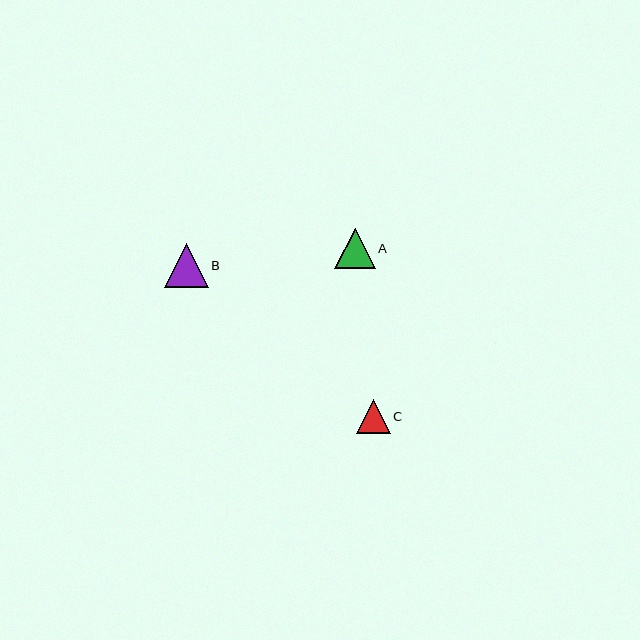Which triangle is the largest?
Triangle B is the largest with a size of approximately 44 pixels.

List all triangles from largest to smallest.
From largest to smallest: B, A, C.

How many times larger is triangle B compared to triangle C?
Triangle B is approximately 1.3 times the size of triangle C.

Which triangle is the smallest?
Triangle C is the smallest with a size of approximately 33 pixels.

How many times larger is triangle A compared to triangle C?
Triangle A is approximately 1.2 times the size of triangle C.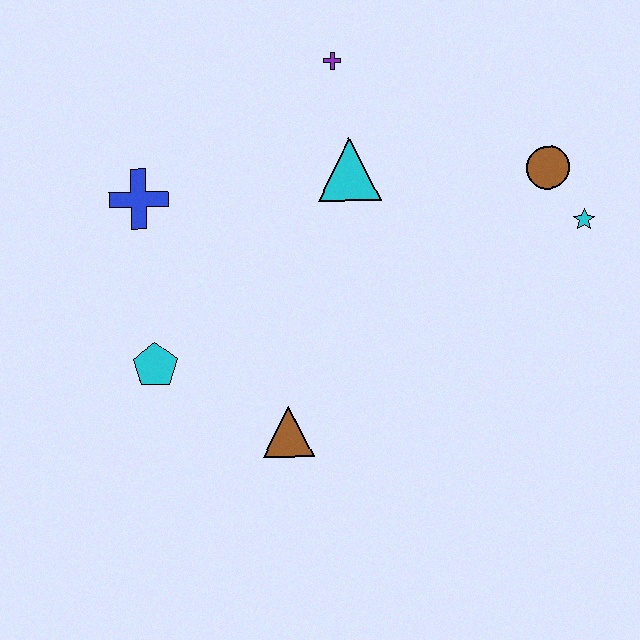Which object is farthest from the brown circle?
The cyan pentagon is farthest from the brown circle.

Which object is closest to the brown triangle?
The cyan pentagon is closest to the brown triangle.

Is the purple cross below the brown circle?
No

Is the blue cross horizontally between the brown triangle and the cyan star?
No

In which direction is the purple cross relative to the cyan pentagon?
The purple cross is above the cyan pentagon.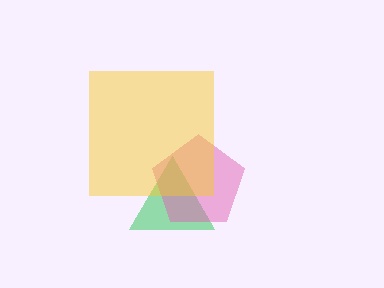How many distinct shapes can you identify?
There are 3 distinct shapes: a green triangle, a pink pentagon, a yellow square.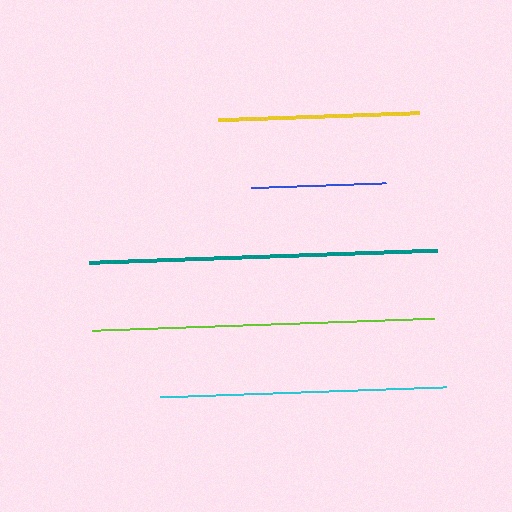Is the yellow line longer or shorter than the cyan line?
The cyan line is longer than the yellow line.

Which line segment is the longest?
The teal line is the longest at approximately 348 pixels.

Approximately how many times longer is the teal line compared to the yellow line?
The teal line is approximately 1.7 times the length of the yellow line.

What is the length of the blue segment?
The blue segment is approximately 136 pixels long.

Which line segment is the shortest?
The blue line is the shortest at approximately 136 pixels.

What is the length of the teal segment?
The teal segment is approximately 348 pixels long.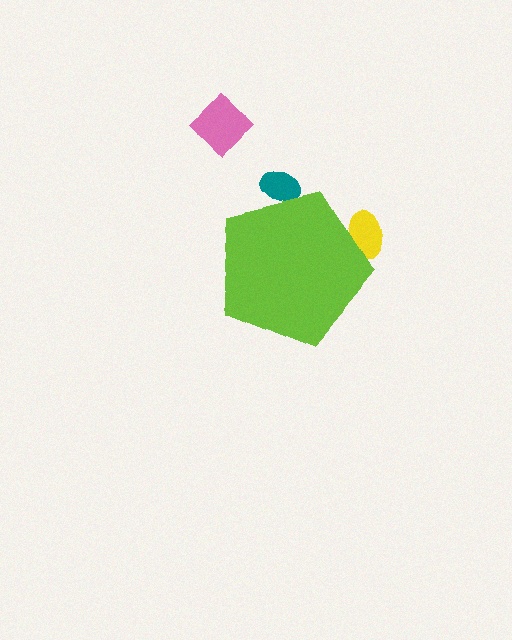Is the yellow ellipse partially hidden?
Yes, the yellow ellipse is partially hidden behind the lime pentagon.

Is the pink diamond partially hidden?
No, the pink diamond is fully visible.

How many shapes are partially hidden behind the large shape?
2 shapes are partially hidden.